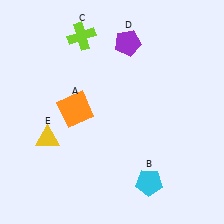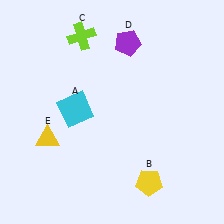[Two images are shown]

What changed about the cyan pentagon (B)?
In Image 1, B is cyan. In Image 2, it changed to yellow.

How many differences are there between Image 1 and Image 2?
There are 2 differences between the two images.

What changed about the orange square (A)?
In Image 1, A is orange. In Image 2, it changed to cyan.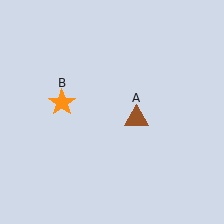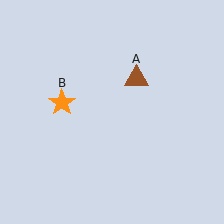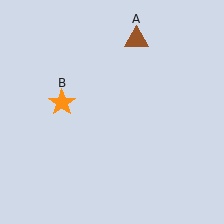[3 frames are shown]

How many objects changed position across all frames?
1 object changed position: brown triangle (object A).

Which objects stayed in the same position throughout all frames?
Orange star (object B) remained stationary.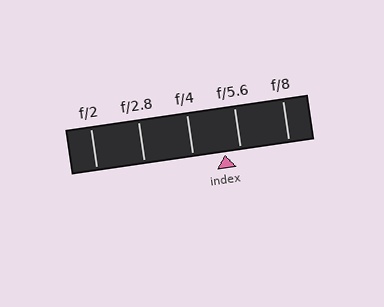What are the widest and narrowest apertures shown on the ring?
The widest aperture shown is f/2 and the narrowest is f/8.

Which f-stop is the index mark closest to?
The index mark is closest to f/5.6.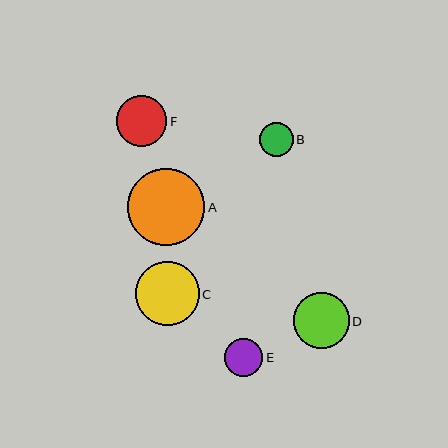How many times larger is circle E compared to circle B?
Circle E is approximately 1.1 times the size of circle B.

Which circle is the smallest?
Circle B is the smallest with a size of approximately 34 pixels.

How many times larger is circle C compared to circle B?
Circle C is approximately 1.9 times the size of circle B.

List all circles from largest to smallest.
From largest to smallest: A, C, D, F, E, B.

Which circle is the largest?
Circle A is the largest with a size of approximately 77 pixels.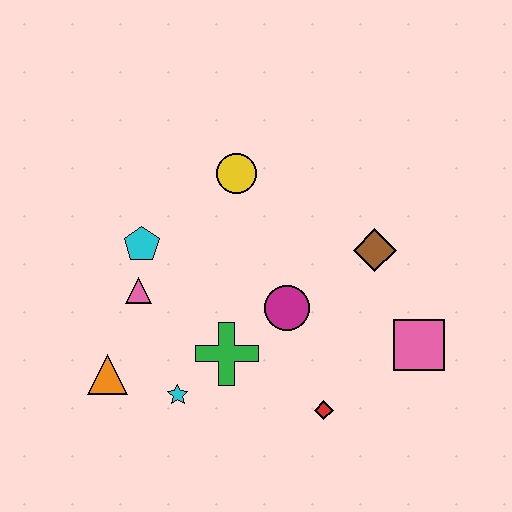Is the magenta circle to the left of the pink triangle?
No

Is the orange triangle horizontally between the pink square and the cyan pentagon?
No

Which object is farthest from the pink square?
The orange triangle is farthest from the pink square.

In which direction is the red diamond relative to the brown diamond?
The red diamond is below the brown diamond.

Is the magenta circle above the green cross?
Yes